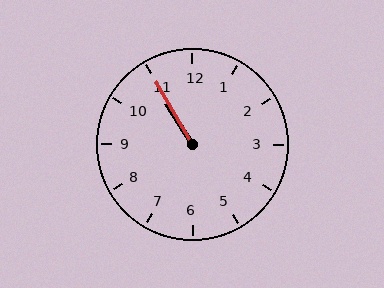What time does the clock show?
10:55.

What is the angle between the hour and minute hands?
Approximately 2 degrees.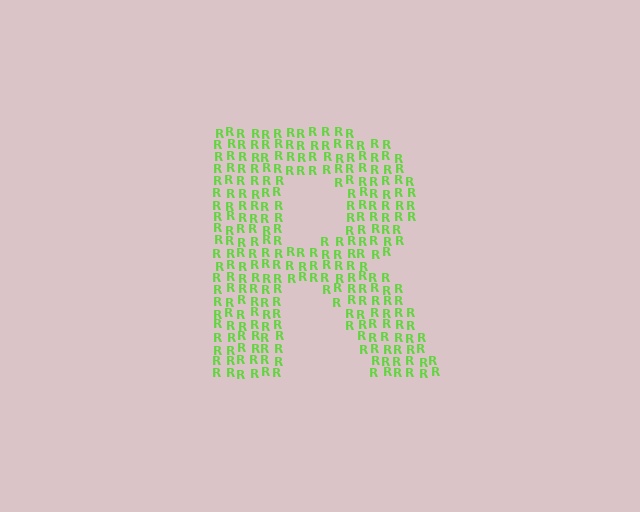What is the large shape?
The large shape is the letter R.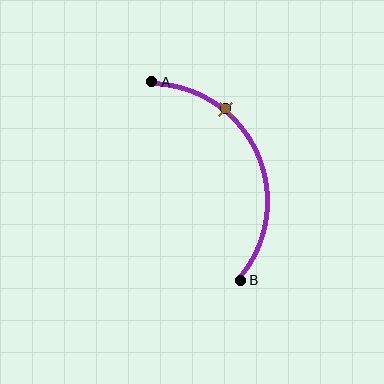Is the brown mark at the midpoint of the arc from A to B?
No. The brown mark lies on the arc but is closer to endpoint A. The arc midpoint would be at the point on the curve equidistant along the arc from both A and B.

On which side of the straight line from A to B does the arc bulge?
The arc bulges to the right of the straight line connecting A and B.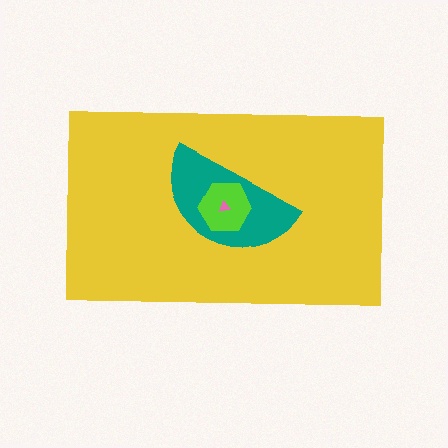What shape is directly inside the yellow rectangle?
The teal semicircle.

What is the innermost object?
The pink triangle.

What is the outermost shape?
The yellow rectangle.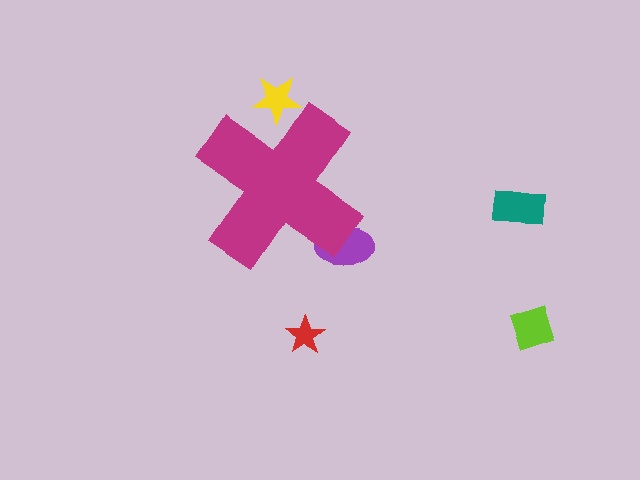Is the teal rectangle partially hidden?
No, the teal rectangle is fully visible.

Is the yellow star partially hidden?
Yes, the yellow star is partially hidden behind the magenta cross.